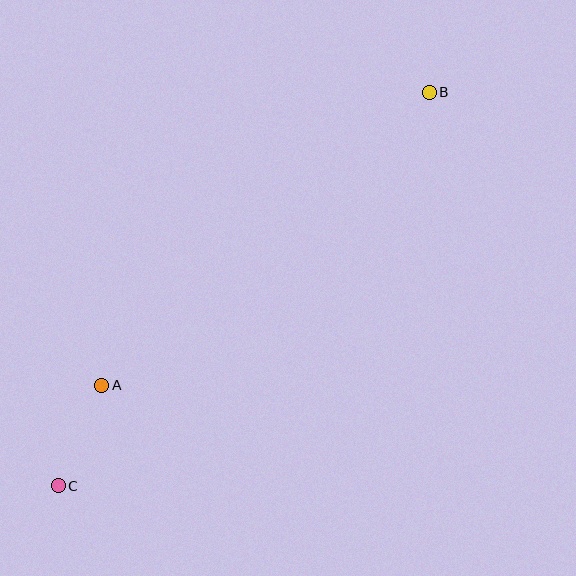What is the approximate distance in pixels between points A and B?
The distance between A and B is approximately 439 pixels.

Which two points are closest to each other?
Points A and C are closest to each other.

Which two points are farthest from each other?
Points B and C are farthest from each other.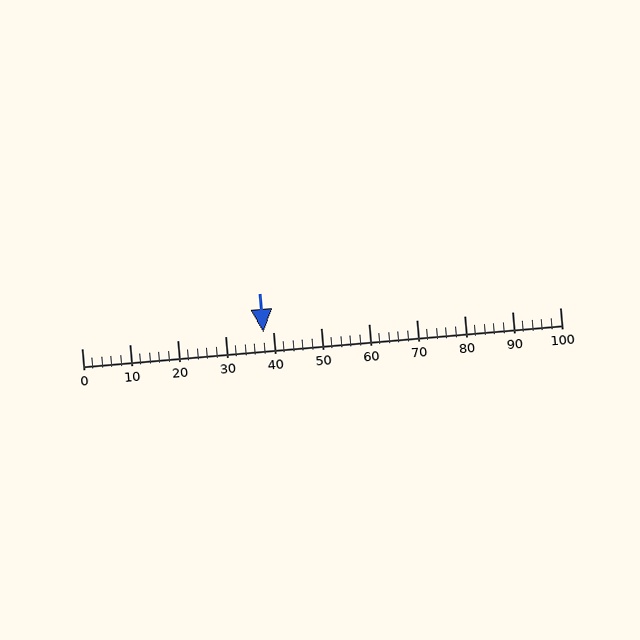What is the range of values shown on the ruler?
The ruler shows values from 0 to 100.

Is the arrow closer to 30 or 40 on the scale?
The arrow is closer to 40.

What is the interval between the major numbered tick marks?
The major tick marks are spaced 10 units apart.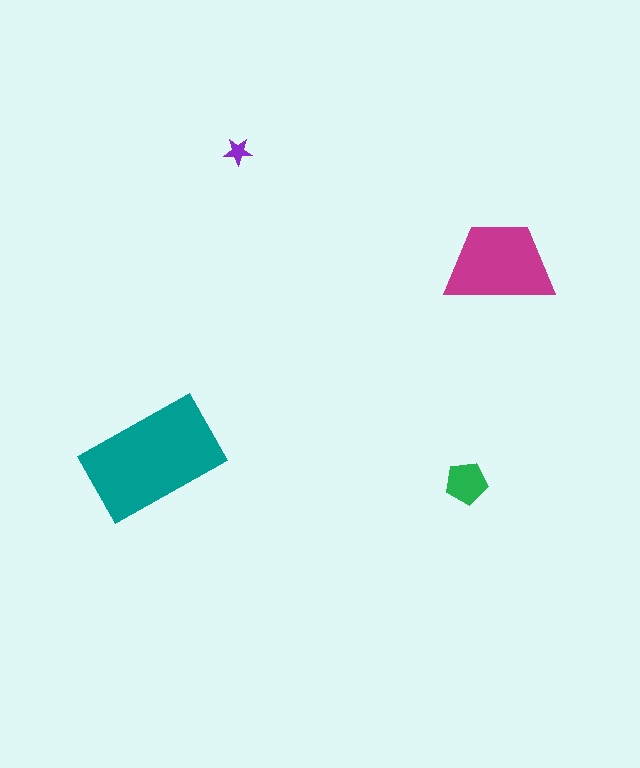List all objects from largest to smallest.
The teal rectangle, the magenta trapezoid, the green pentagon, the purple star.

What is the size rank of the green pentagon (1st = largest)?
3rd.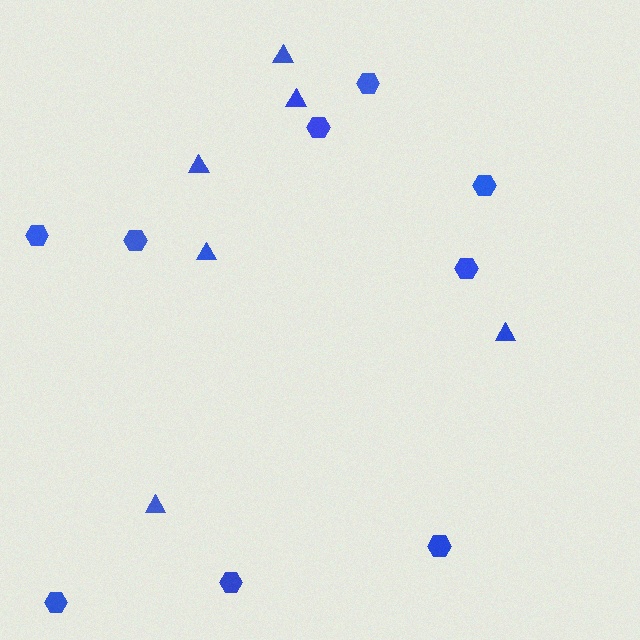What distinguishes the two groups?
There are 2 groups: one group of hexagons (9) and one group of triangles (6).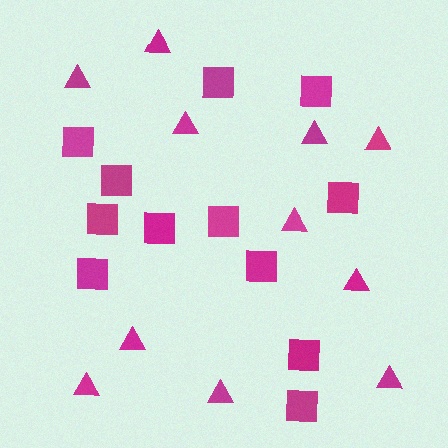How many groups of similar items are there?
There are 2 groups: one group of squares (12) and one group of triangles (11).